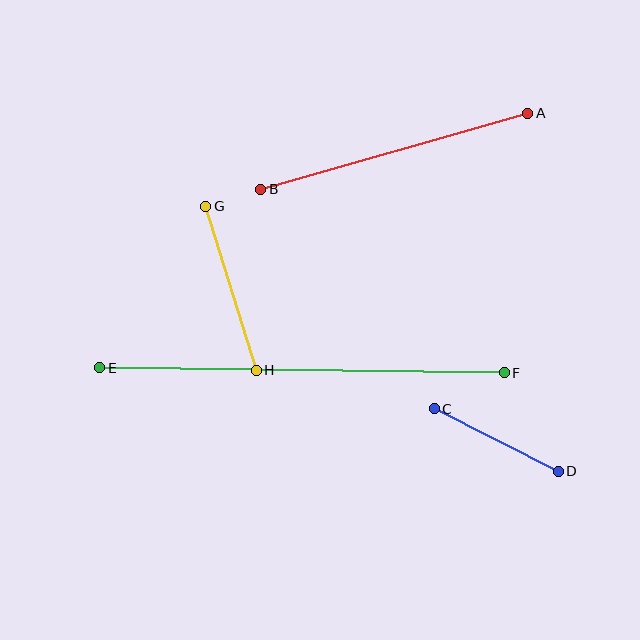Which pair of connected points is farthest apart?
Points E and F are farthest apart.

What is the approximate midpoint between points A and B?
The midpoint is at approximately (394, 151) pixels.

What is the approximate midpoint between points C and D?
The midpoint is at approximately (496, 440) pixels.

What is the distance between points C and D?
The distance is approximately 139 pixels.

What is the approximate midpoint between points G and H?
The midpoint is at approximately (231, 288) pixels.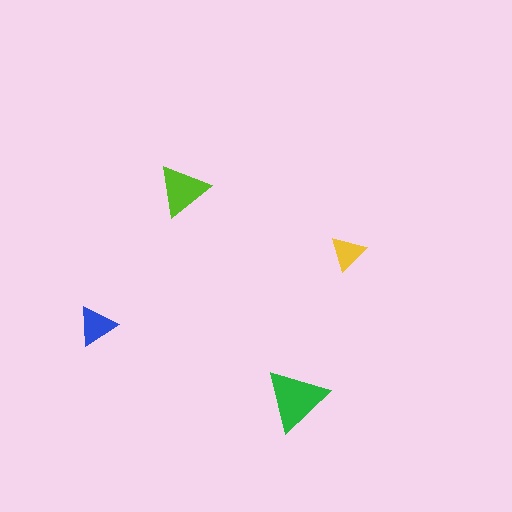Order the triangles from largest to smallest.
the green one, the lime one, the blue one, the yellow one.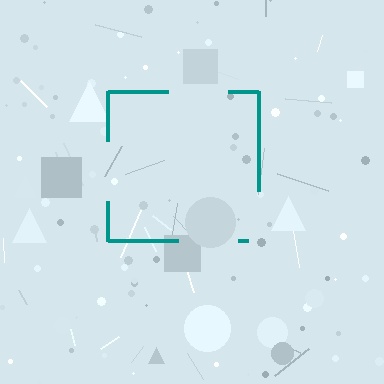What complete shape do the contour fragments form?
The contour fragments form a square.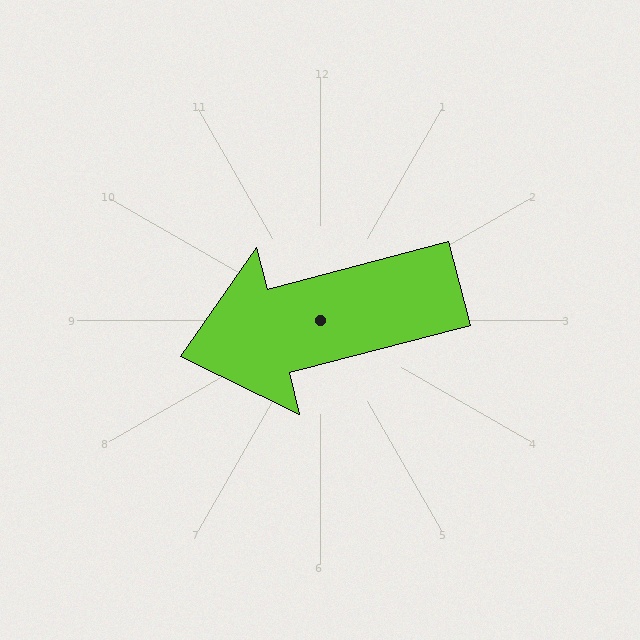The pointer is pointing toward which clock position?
Roughly 9 o'clock.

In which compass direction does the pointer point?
West.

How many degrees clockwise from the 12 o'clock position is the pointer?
Approximately 255 degrees.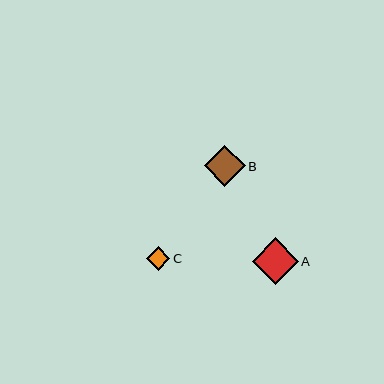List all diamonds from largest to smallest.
From largest to smallest: A, B, C.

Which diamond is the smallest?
Diamond C is the smallest with a size of approximately 23 pixels.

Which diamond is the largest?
Diamond A is the largest with a size of approximately 46 pixels.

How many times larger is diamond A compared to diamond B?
Diamond A is approximately 1.1 times the size of diamond B.